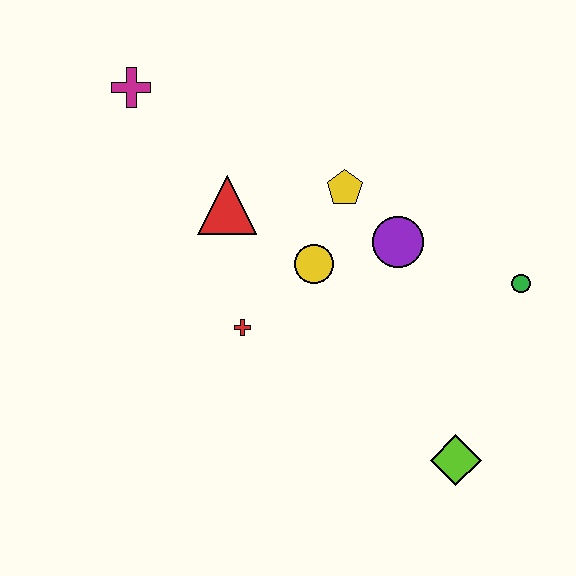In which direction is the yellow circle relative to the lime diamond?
The yellow circle is above the lime diamond.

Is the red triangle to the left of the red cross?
Yes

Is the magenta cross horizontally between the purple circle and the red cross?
No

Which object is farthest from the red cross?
The green circle is farthest from the red cross.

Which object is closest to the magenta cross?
The red triangle is closest to the magenta cross.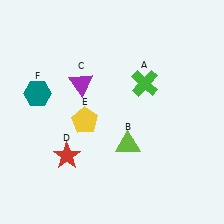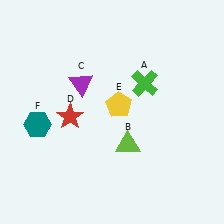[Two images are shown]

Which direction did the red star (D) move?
The red star (D) moved up.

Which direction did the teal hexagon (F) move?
The teal hexagon (F) moved down.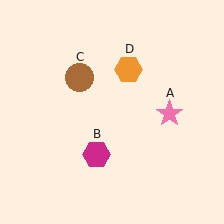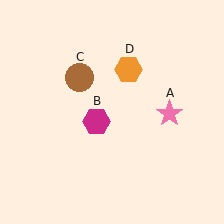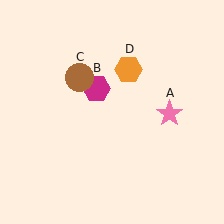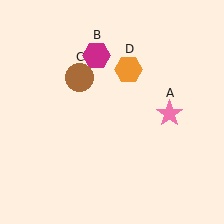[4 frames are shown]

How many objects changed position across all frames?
1 object changed position: magenta hexagon (object B).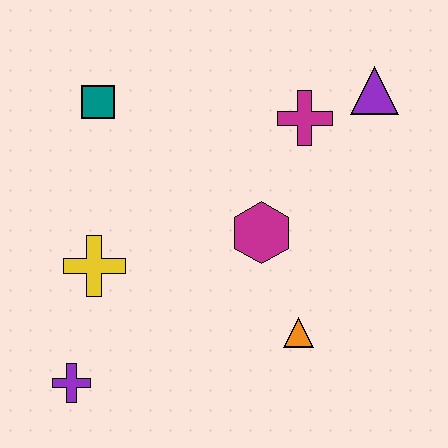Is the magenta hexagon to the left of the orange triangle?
Yes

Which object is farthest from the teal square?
The orange triangle is farthest from the teal square.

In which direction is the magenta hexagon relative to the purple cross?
The magenta hexagon is to the right of the purple cross.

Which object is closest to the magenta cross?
The purple triangle is closest to the magenta cross.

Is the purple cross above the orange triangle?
No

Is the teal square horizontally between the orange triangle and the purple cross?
Yes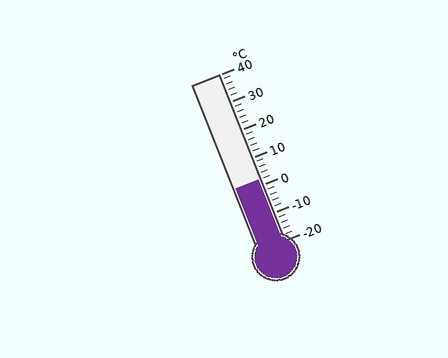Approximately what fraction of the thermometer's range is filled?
The thermometer is filled to approximately 35% of its range.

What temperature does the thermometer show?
The thermometer shows approximately 2°C.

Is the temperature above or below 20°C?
The temperature is below 20°C.